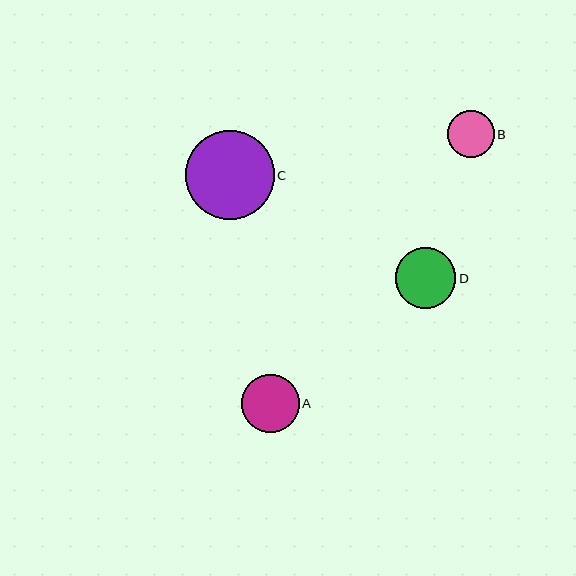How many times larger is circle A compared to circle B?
Circle A is approximately 1.2 times the size of circle B.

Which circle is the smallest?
Circle B is the smallest with a size of approximately 47 pixels.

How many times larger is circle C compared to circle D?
Circle C is approximately 1.5 times the size of circle D.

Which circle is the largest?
Circle C is the largest with a size of approximately 89 pixels.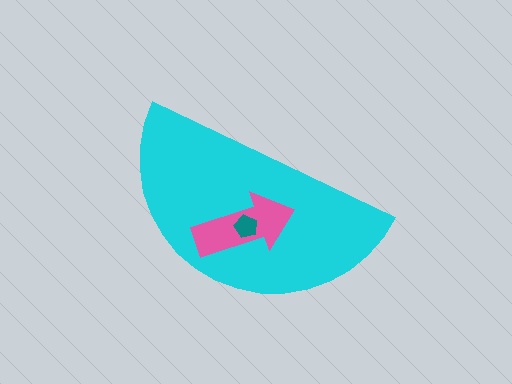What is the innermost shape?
The teal pentagon.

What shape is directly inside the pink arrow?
The teal pentagon.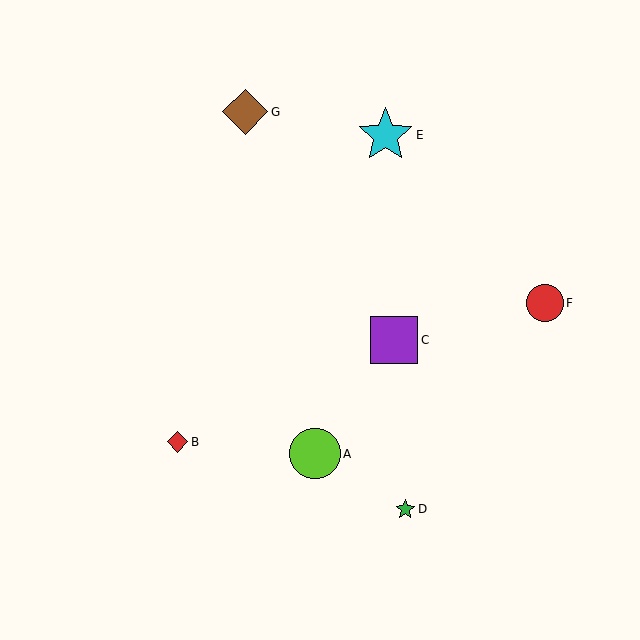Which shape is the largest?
The cyan star (labeled E) is the largest.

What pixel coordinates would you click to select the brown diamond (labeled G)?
Click at (245, 112) to select the brown diamond G.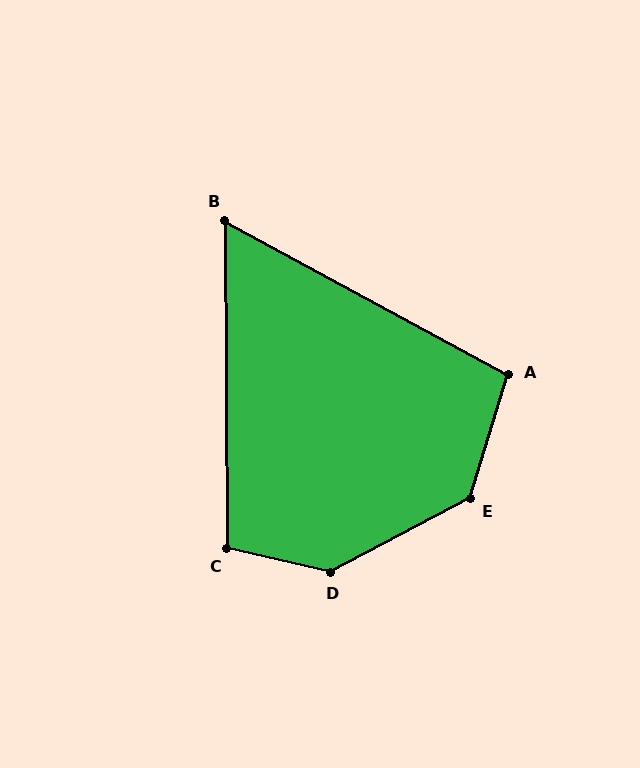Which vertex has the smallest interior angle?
B, at approximately 61 degrees.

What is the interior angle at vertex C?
Approximately 103 degrees (obtuse).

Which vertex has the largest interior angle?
D, at approximately 139 degrees.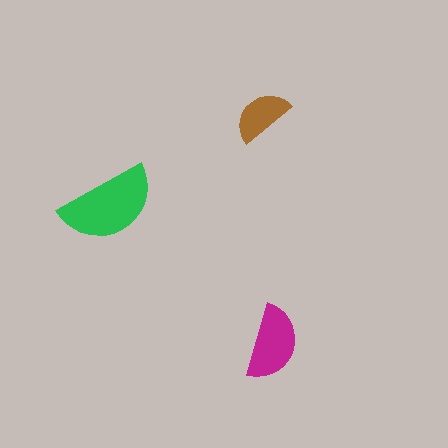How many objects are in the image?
There are 3 objects in the image.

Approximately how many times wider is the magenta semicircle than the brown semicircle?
About 1.5 times wider.